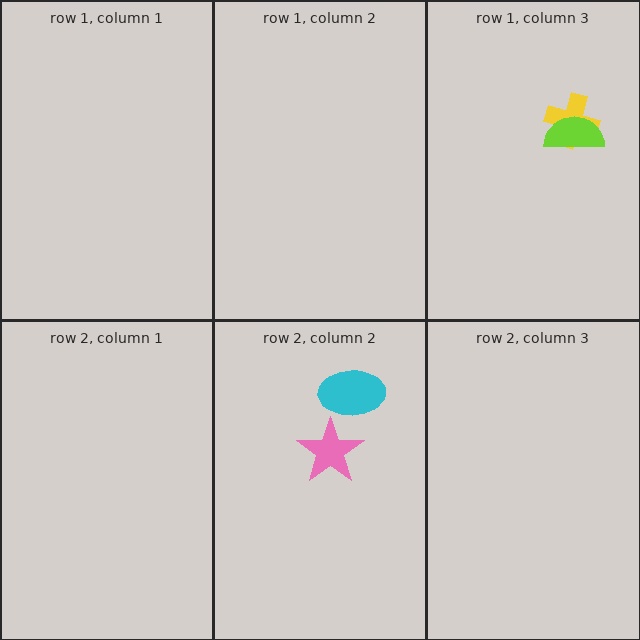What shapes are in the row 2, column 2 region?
The cyan ellipse, the pink star.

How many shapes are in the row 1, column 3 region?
2.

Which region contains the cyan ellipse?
The row 2, column 2 region.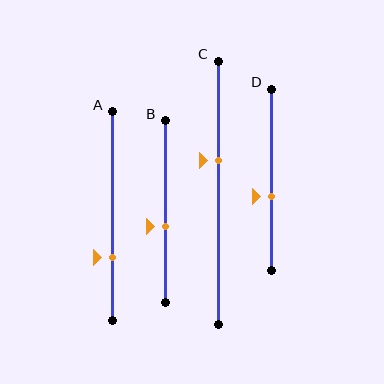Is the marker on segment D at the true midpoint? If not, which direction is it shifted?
No, the marker on segment D is shifted downward by about 9% of the segment length.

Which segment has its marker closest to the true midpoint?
Segment B has its marker closest to the true midpoint.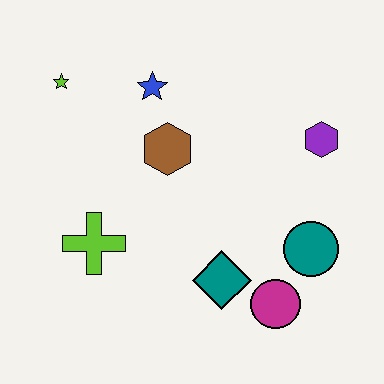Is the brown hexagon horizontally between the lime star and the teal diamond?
Yes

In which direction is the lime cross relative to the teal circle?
The lime cross is to the left of the teal circle.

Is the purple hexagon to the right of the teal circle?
Yes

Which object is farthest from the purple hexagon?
The lime star is farthest from the purple hexagon.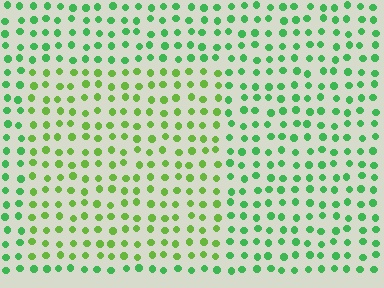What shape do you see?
I see a rectangle.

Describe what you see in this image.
The image is filled with small green elements in a uniform arrangement. A rectangle-shaped region is visible where the elements are tinted to a slightly different hue, forming a subtle color boundary.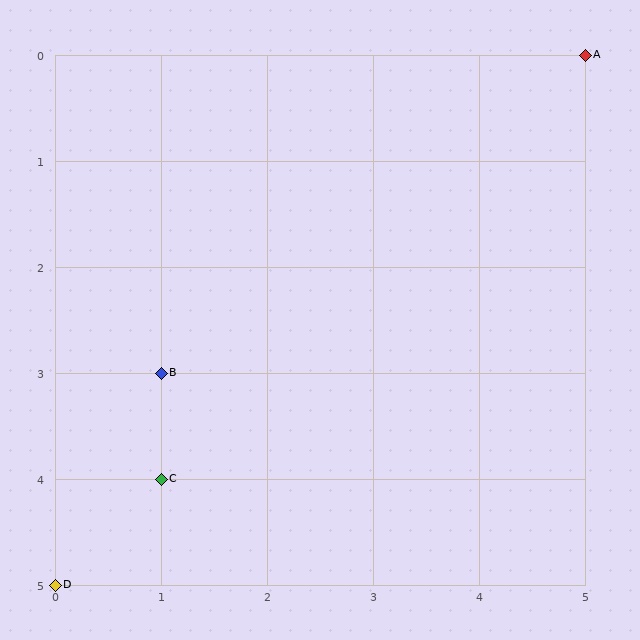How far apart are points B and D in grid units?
Points B and D are 1 column and 2 rows apart (about 2.2 grid units diagonally).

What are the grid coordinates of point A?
Point A is at grid coordinates (5, 0).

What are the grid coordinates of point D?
Point D is at grid coordinates (0, 5).